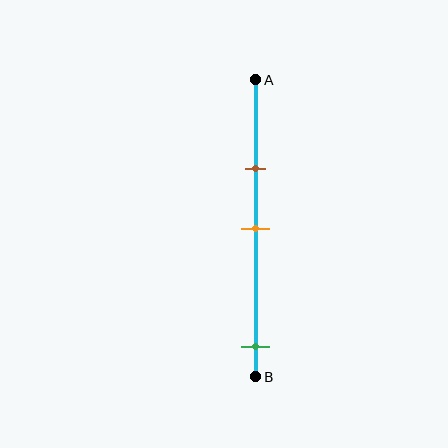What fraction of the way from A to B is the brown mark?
The brown mark is approximately 30% (0.3) of the way from A to B.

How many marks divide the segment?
There are 3 marks dividing the segment.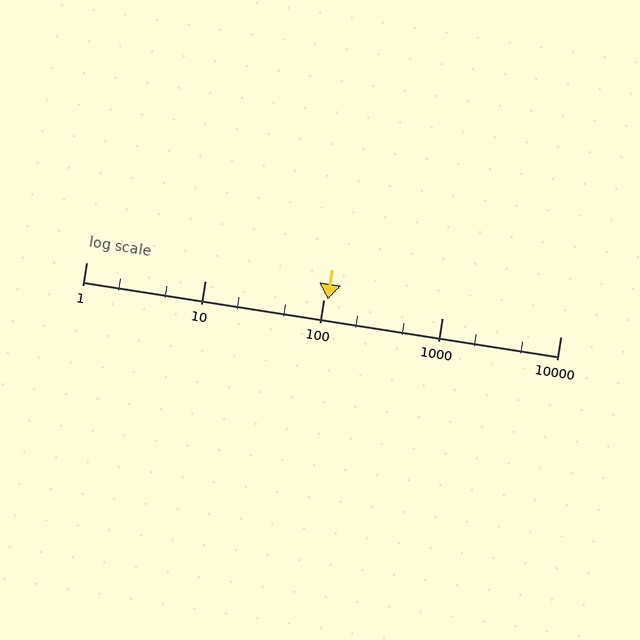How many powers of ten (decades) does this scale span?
The scale spans 4 decades, from 1 to 10000.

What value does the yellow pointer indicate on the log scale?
The pointer indicates approximately 110.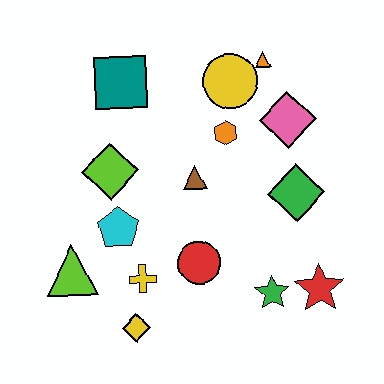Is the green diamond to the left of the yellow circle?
No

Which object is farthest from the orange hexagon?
The yellow diamond is farthest from the orange hexagon.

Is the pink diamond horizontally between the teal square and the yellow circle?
No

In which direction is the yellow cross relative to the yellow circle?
The yellow cross is below the yellow circle.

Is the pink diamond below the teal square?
Yes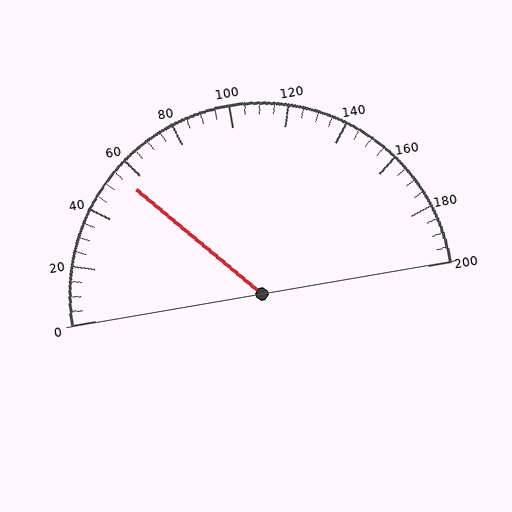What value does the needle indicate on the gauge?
The needle indicates approximately 55.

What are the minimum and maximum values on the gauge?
The gauge ranges from 0 to 200.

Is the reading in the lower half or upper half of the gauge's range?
The reading is in the lower half of the range (0 to 200).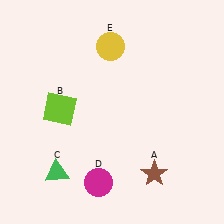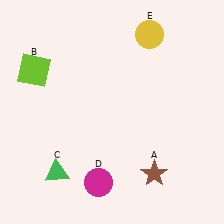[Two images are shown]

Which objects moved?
The objects that moved are: the lime square (B), the yellow circle (E).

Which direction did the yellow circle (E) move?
The yellow circle (E) moved right.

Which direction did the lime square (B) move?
The lime square (B) moved up.